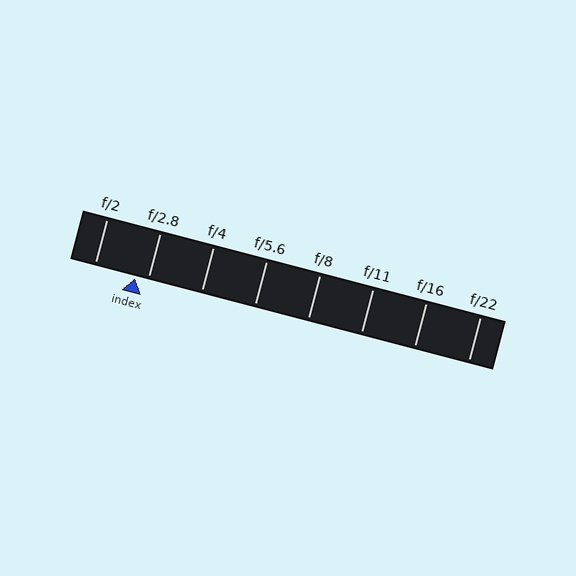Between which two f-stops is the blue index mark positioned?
The index mark is between f/2 and f/2.8.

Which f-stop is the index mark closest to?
The index mark is closest to f/2.8.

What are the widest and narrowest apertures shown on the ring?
The widest aperture shown is f/2 and the narrowest is f/22.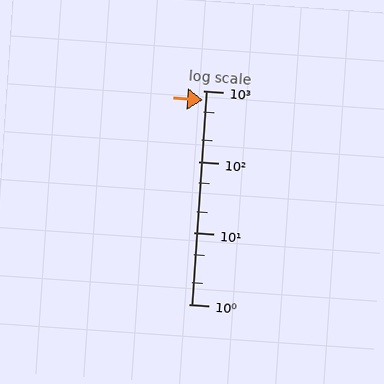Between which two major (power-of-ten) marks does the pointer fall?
The pointer is between 100 and 1000.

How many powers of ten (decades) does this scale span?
The scale spans 3 decades, from 1 to 1000.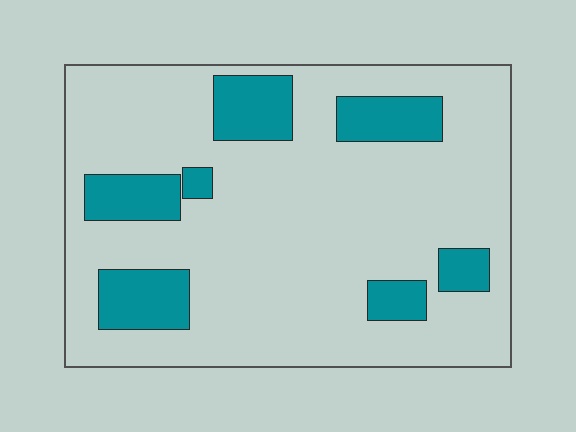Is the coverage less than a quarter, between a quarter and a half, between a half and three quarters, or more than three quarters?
Less than a quarter.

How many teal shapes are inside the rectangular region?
7.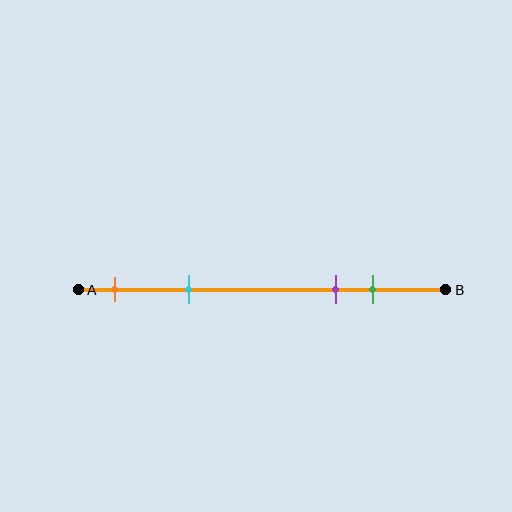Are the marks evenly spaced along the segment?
No, the marks are not evenly spaced.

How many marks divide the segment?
There are 4 marks dividing the segment.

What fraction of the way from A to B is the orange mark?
The orange mark is approximately 10% (0.1) of the way from A to B.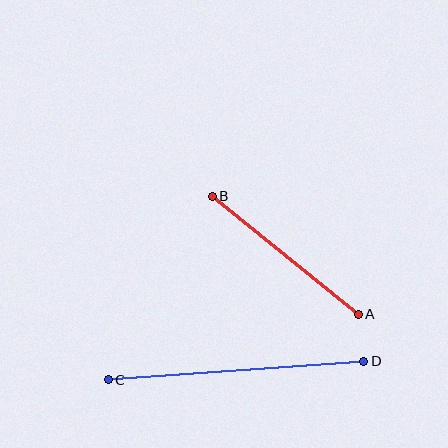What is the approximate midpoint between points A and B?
The midpoint is at approximately (285, 255) pixels.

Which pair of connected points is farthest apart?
Points C and D are farthest apart.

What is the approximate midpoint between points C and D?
The midpoint is at approximately (236, 371) pixels.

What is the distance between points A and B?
The distance is approximately 188 pixels.